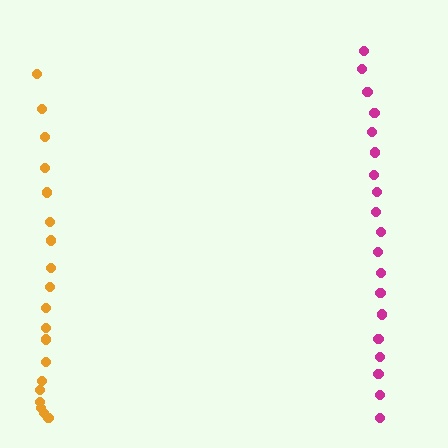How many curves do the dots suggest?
There are 2 distinct paths.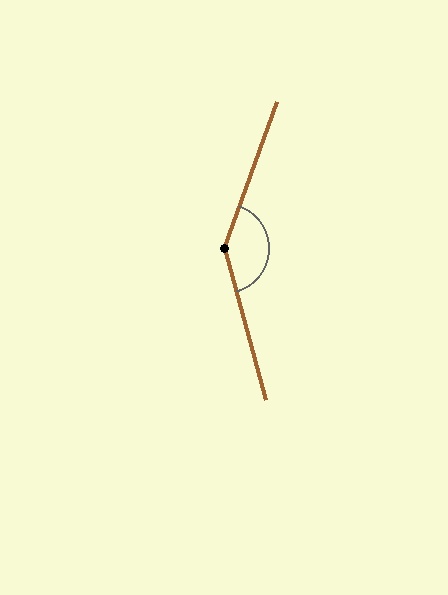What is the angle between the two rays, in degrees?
Approximately 145 degrees.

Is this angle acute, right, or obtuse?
It is obtuse.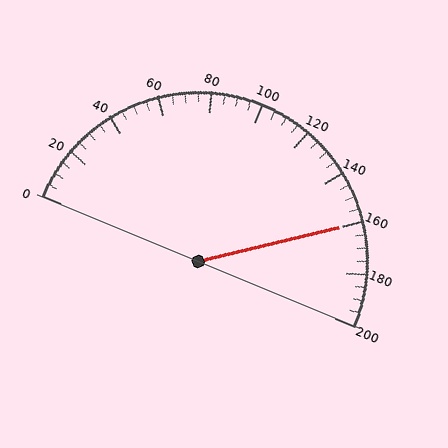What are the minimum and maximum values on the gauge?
The gauge ranges from 0 to 200.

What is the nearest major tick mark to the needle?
The nearest major tick mark is 160.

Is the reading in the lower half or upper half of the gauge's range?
The reading is in the upper half of the range (0 to 200).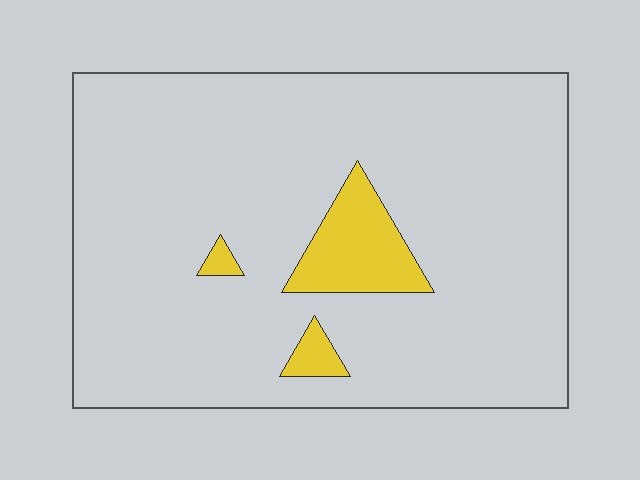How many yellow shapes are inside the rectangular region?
3.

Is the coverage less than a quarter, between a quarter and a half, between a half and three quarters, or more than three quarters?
Less than a quarter.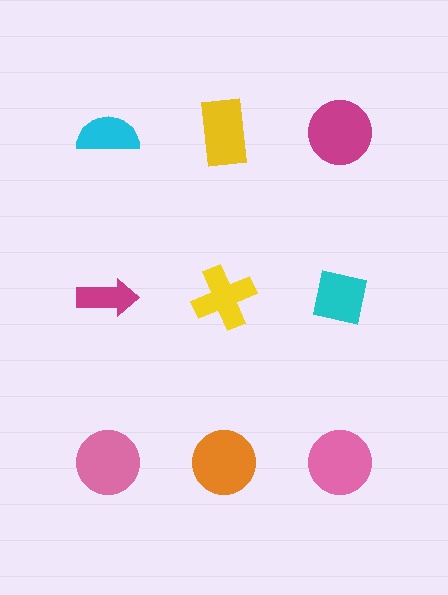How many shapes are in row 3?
3 shapes.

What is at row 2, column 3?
A cyan square.